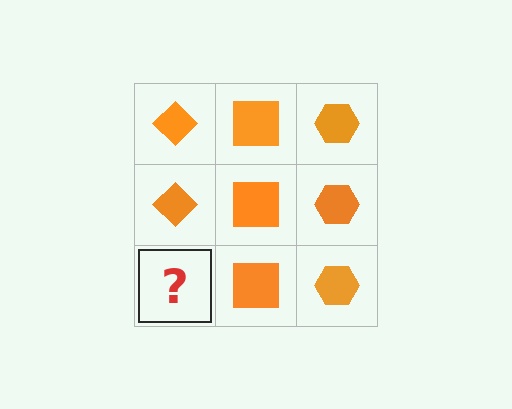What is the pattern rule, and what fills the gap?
The rule is that each column has a consistent shape. The gap should be filled with an orange diamond.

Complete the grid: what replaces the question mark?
The question mark should be replaced with an orange diamond.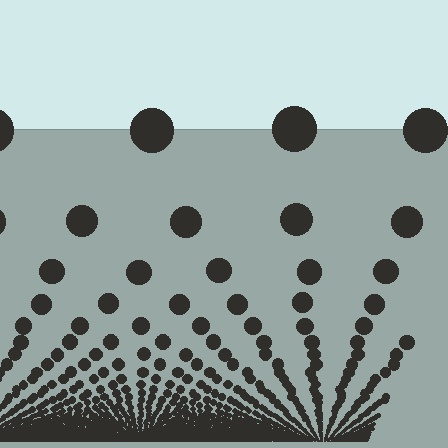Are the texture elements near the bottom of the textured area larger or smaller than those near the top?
Smaller. The gradient is inverted — elements near the bottom are smaller and denser.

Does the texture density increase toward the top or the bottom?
Density increases toward the bottom.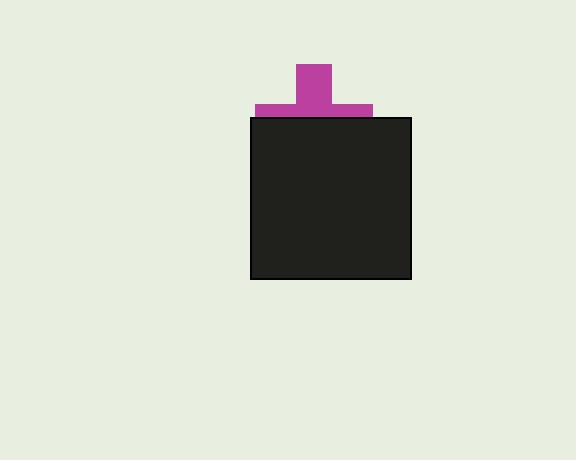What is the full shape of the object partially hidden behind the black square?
The partially hidden object is a magenta cross.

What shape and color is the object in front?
The object in front is a black square.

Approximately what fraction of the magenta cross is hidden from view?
Roughly 57% of the magenta cross is hidden behind the black square.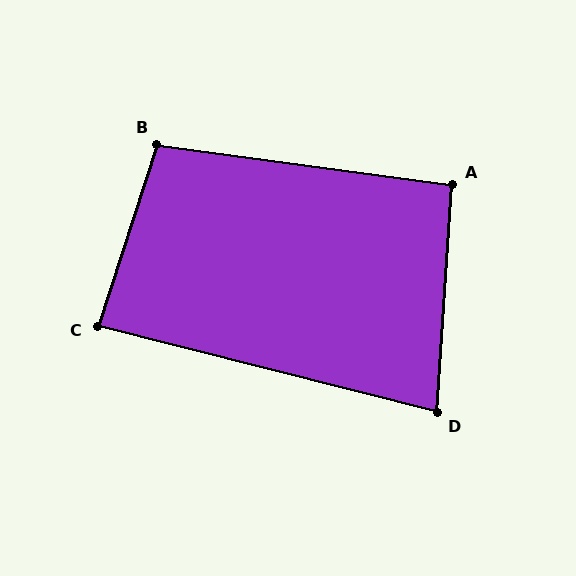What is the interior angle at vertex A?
Approximately 94 degrees (approximately right).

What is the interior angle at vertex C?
Approximately 86 degrees (approximately right).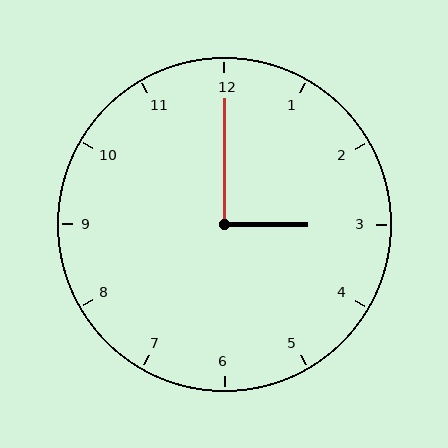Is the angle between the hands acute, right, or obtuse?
It is right.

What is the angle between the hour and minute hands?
Approximately 90 degrees.